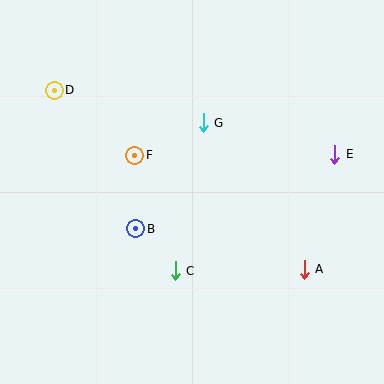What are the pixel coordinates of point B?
Point B is at (136, 229).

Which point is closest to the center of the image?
Point B at (136, 229) is closest to the center.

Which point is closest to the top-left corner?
Point D is closest to the top-left corner.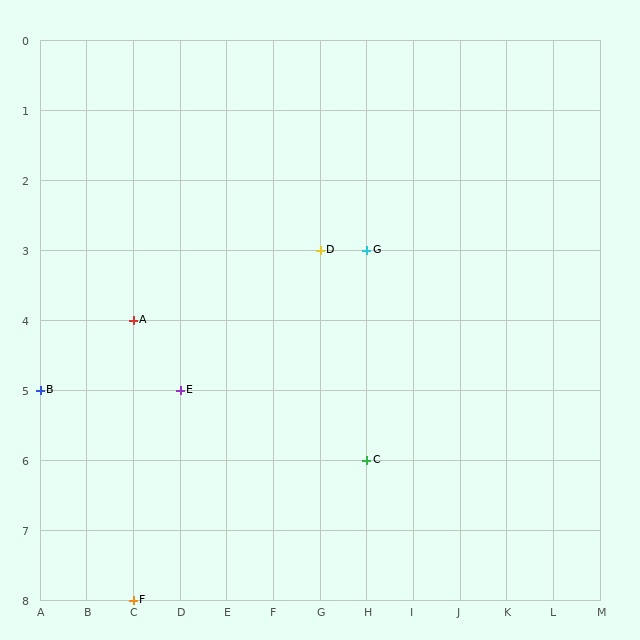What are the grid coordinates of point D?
Point D is at grid coordinates (G, 3).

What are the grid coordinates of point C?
Point C is at grid coordinates (H, 6).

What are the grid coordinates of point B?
Point B is at grid coordinates (A, 5).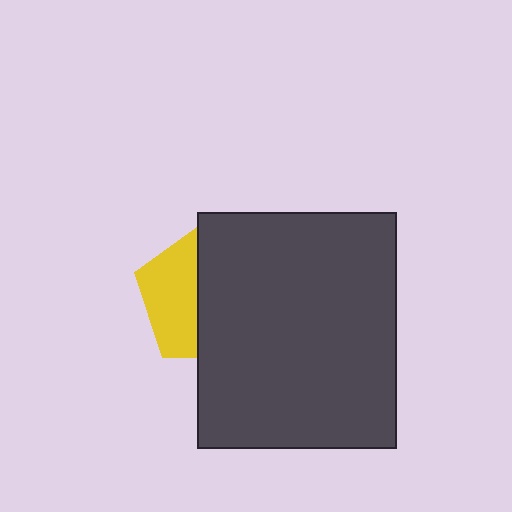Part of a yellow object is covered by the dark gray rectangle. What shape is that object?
It is a pentagon.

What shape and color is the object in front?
The object in front is a dark gray rectangle.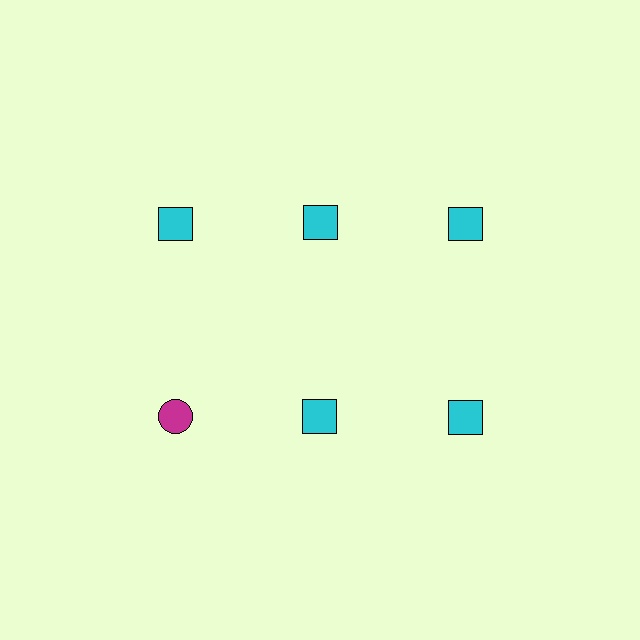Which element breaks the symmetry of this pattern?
The magenta circle in the second row, leftmost column breaks the symmetry. All other shapes are cyan squares.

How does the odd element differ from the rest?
It differs in both color (magenta instead of cyan) and shape (circle instead of square).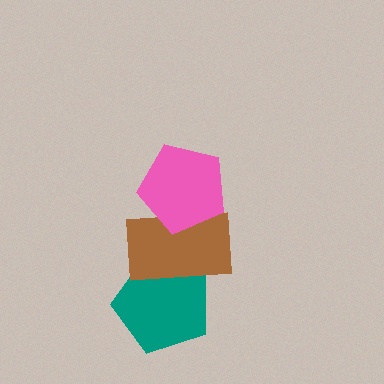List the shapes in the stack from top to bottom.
From top to bottom: the pink pentagon, the brown rectangle, the teal pentagon.